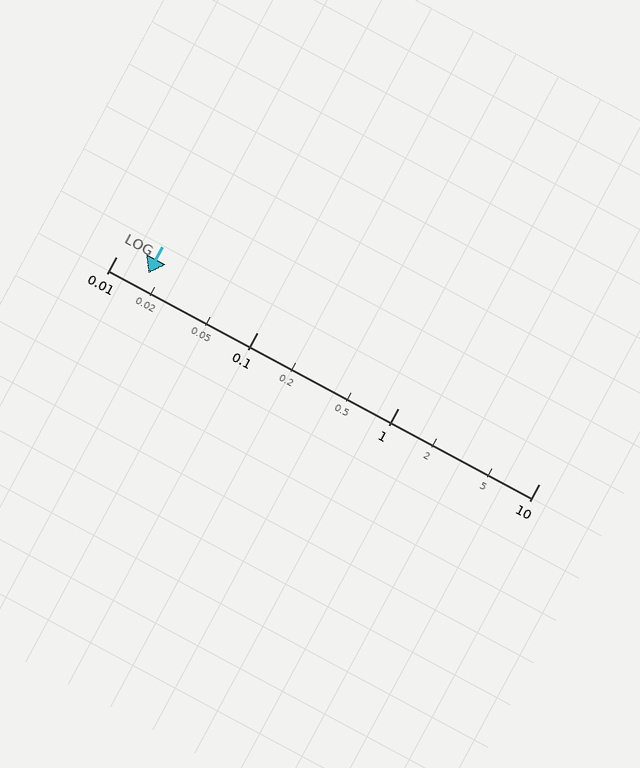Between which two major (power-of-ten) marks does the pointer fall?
The pointer is between 0.01 and 0.1.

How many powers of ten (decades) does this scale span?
The scale spans 3 decades, from 0.01 to 10.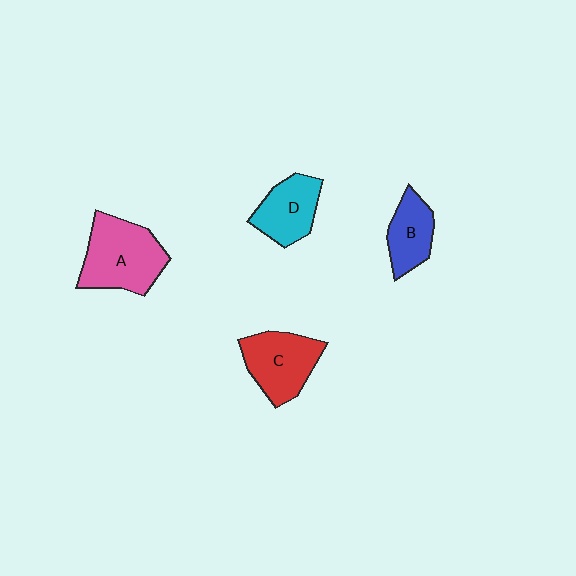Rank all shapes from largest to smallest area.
From largest to smallest: A (pink), C (red), D (cyan), B (blue).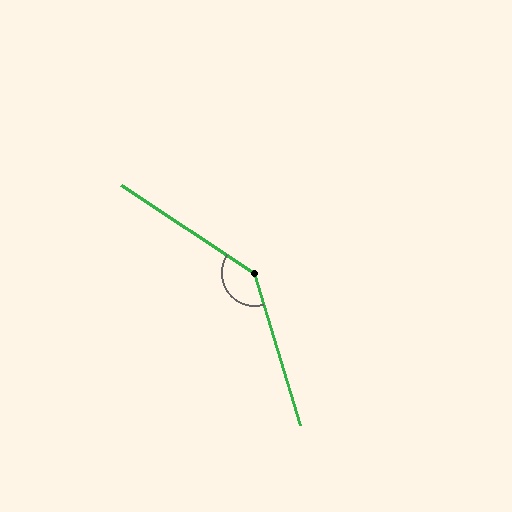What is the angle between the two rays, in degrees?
Approximately 140 degrees.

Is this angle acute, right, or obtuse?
It is obtuse.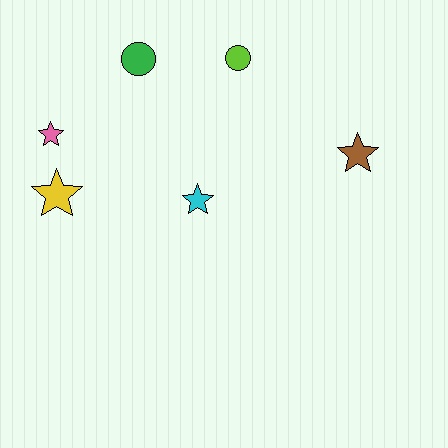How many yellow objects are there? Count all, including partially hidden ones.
There is 1 yellow object.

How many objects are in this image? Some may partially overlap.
There are 6 objects.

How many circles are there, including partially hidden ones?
There are 2 circles.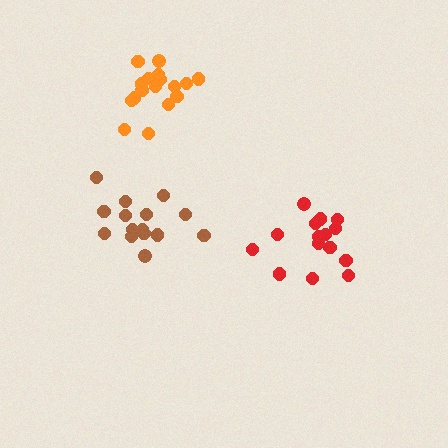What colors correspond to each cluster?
The clusters are colored: red, brown, orange.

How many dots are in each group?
Group 1: 15 dots, Group 2: 15 dots, Group 3: 17 dots (47 total).